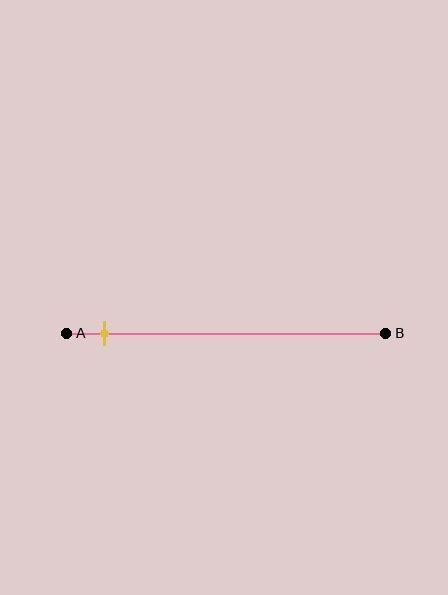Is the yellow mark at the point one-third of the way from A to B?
No, the mark is at about 10% from A, not at the 33% one-third point.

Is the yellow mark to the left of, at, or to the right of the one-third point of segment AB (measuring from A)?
The yellow mark is to the left of the one-third point of segment AB.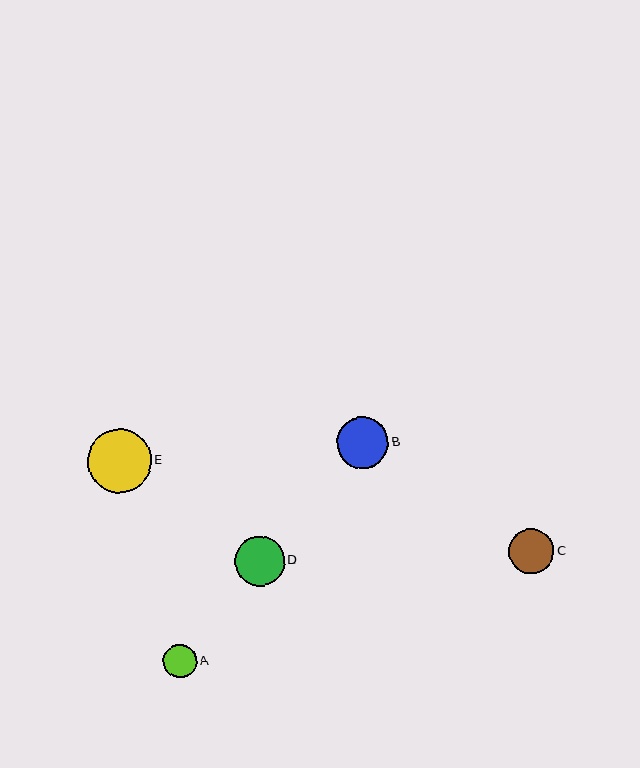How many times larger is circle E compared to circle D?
Circle E is approximately 1.3 times the size of circle D.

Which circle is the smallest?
Circle A is the smallest with a size of approximately 34 pixels.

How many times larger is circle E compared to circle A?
Circle E is approximately 1.9 times the size of circle A.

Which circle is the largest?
Circle E is the largest with a size of approximately 63 pixels.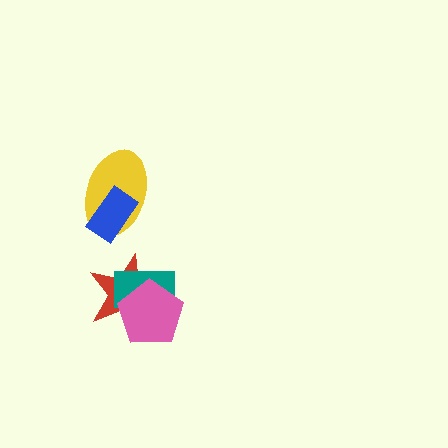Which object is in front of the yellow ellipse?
The blue rectangle is in front of the yellow ellipse.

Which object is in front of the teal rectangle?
The pink pentagon is in front of the teal rectangle.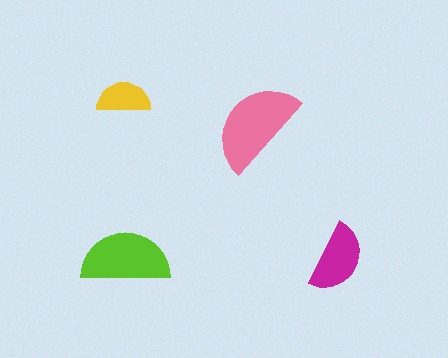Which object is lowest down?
The magenta semicircle is bottommost.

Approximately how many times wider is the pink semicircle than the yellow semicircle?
About 2 times wider.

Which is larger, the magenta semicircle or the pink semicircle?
The pink one.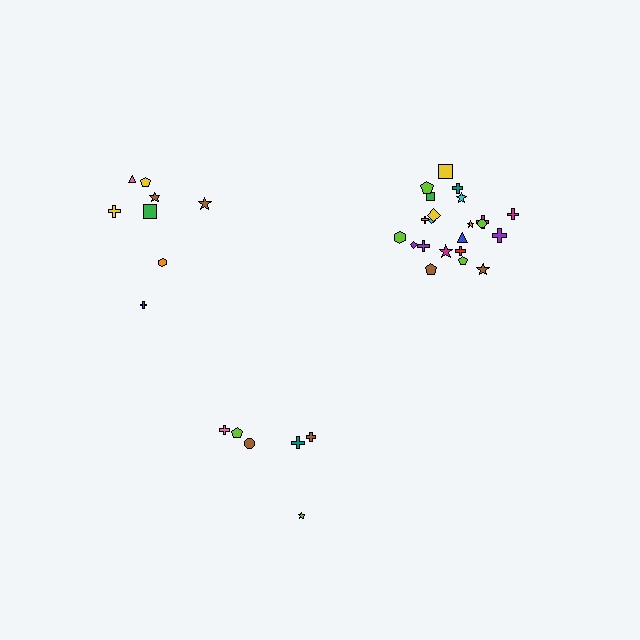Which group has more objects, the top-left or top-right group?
The top-right group.